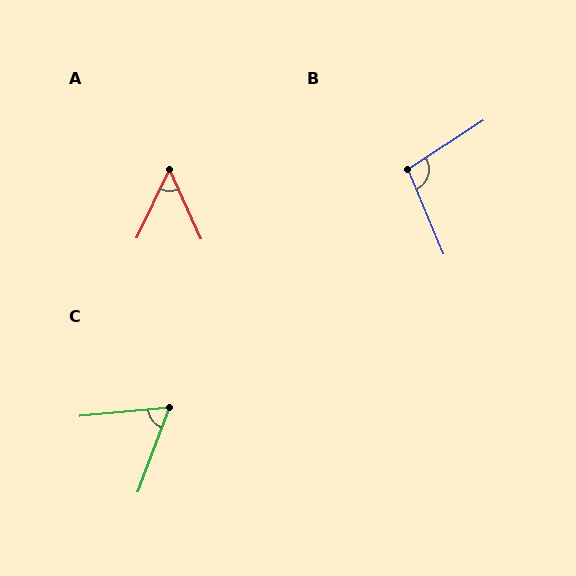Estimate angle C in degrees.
Approximately 64 degrees.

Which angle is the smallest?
A, at approximately 50 degrees.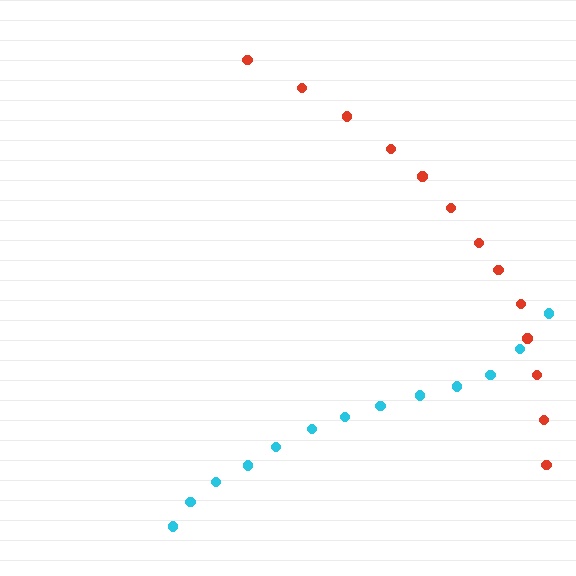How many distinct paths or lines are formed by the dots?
There are 2 distinct paths.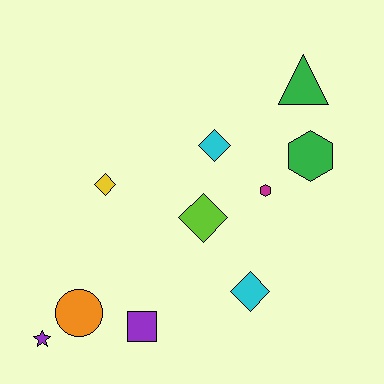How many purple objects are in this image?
There are 2 purple objects.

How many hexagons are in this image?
There are 2 hexagons.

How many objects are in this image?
There are 10 objects.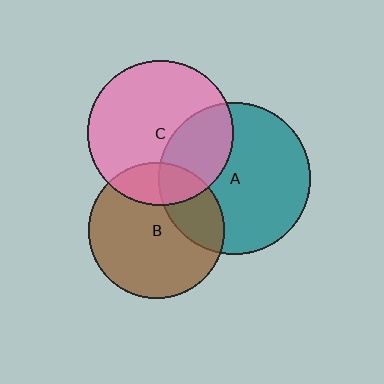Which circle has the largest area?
Circle A (teal).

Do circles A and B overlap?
Yes.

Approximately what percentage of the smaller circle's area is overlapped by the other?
Approximately 25%.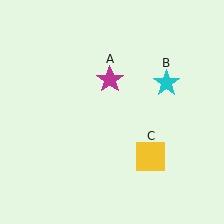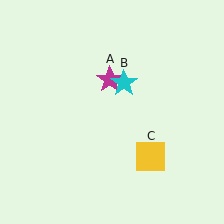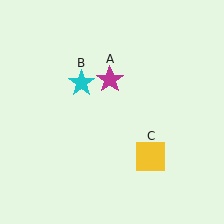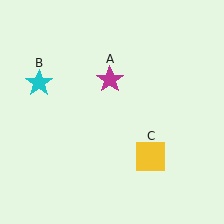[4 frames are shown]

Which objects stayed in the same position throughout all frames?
Magenta star (object A) and yellow square (object C) remained stationary.